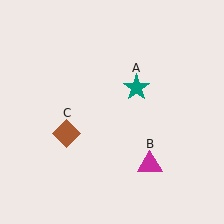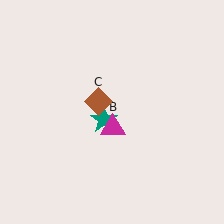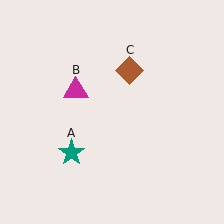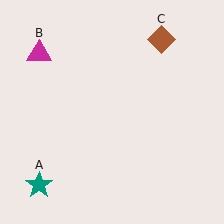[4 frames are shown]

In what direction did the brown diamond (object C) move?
The brown diamond (object C) moved up and to the right.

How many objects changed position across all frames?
3 objects changed position: teal star (object A), magenta triangle (object B), brown diamond (object C).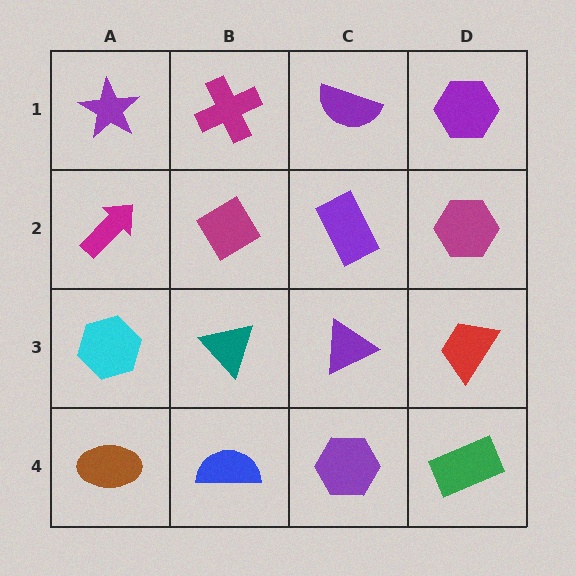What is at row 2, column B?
A magenta diamond.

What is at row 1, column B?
A magenta cross.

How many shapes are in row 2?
4 shapes.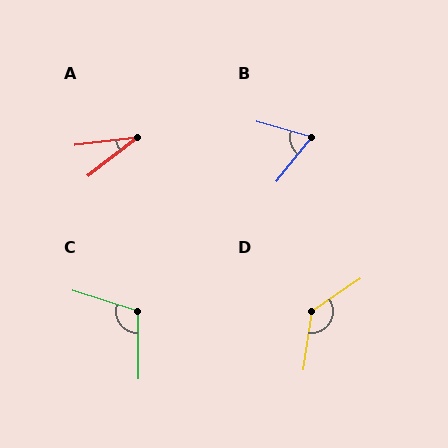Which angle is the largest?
D, at approximately 132 degrees.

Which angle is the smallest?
A, at approximately 31 degrees.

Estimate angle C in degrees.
Approximately 108 degrees.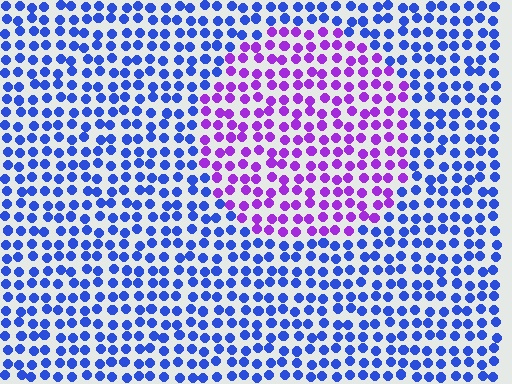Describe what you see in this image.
The image is filled with small blue elements in a uniform arrangement. A circle-shaped region is visible where the elements are tinted to a slightly different hue, forming a subtle color boundary.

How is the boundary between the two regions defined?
The boundary is defined purely by a slight shift in hue (about 54 degrees). Spacing, size, and orientation are identical on both sides.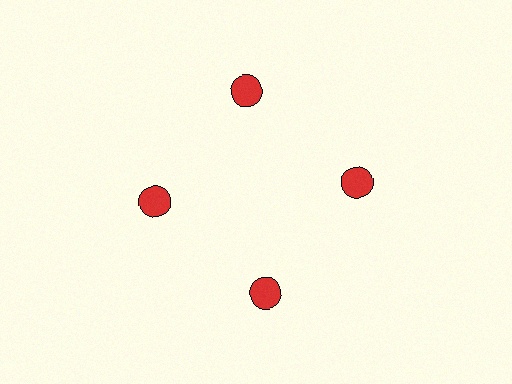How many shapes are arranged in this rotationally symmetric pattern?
There are 4 shapes, arranged in 4 groups of 1.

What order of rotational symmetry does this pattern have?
This pattern has 4-fold rotational symmetry.